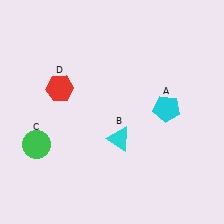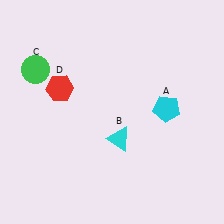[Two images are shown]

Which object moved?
The green circle (C) moved up.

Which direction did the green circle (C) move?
The green circle (C) moved up.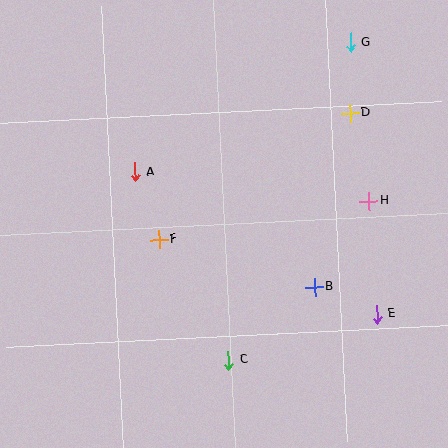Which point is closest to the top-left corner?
Point A is closest to the top-left corner.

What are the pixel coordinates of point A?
Point A is at (135, 172).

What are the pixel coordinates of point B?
Point B is at (315, 287).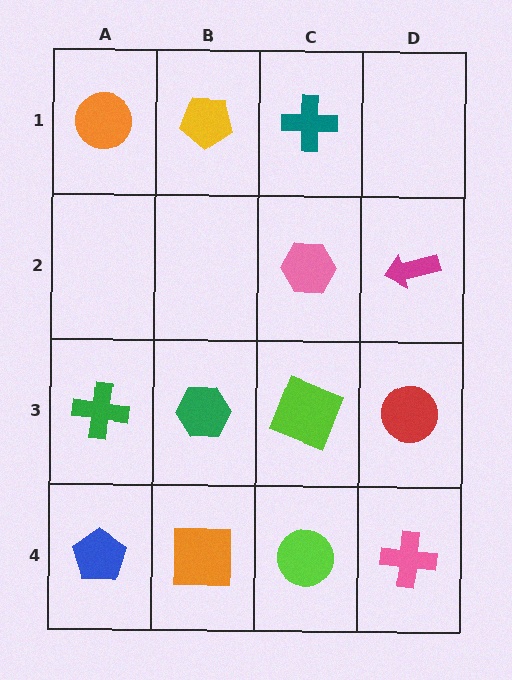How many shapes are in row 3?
4 shapes.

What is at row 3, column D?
A red circle.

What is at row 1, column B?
A yellow pentagon.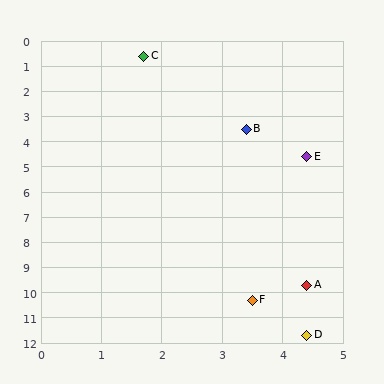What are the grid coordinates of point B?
Point B is at approximately (3.4, 3.5).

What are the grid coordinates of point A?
Point A is at approximately (4.4, 9.7).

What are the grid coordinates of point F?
Point F is at approximately (3.5, 10.3).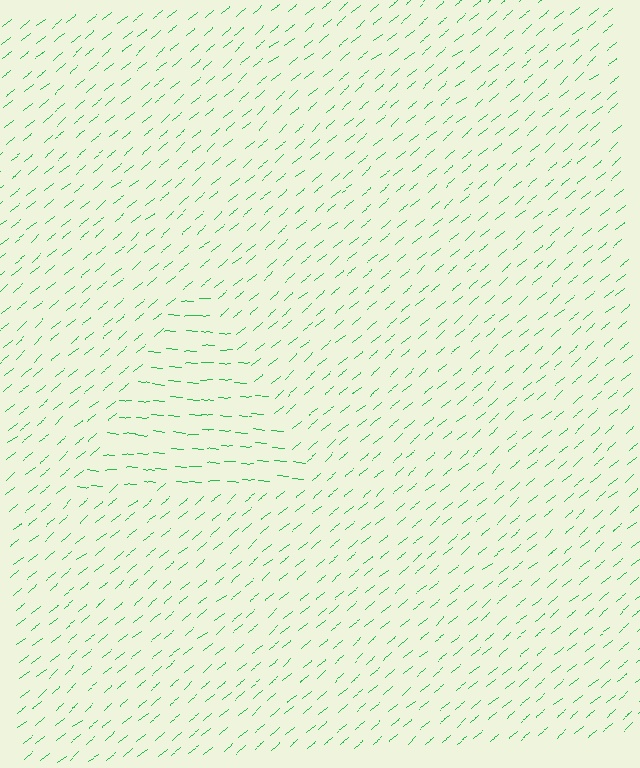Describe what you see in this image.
The image is filled with small green line segments. A triangle region in the image has lines oriented differently from the surrounding lines, creating a visible texture boundary.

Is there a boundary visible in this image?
Yes, there is a texture boundary formed by a change in line orientation.